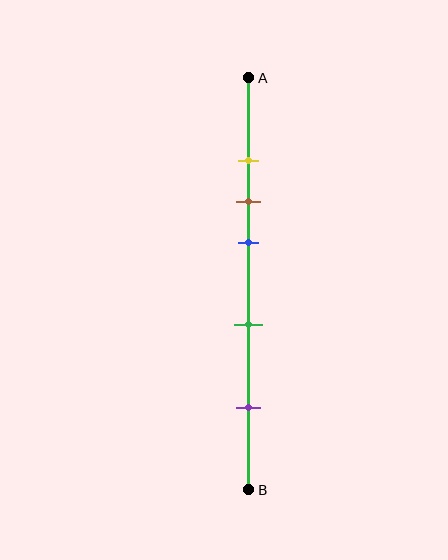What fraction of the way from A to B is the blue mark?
The blue mark is approximately 40% (0.4) of the way from A to B.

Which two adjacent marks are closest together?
The yellow and brown marks are the closest adjacent pair.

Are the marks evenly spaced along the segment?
No, the marks are not evenly spaced.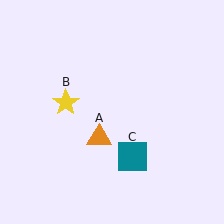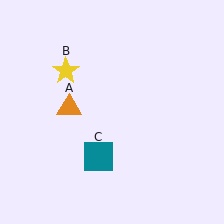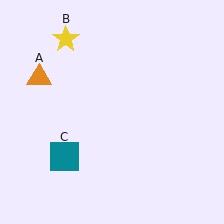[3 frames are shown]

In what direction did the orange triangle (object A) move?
The orange triangle (object A) moved up and to the left.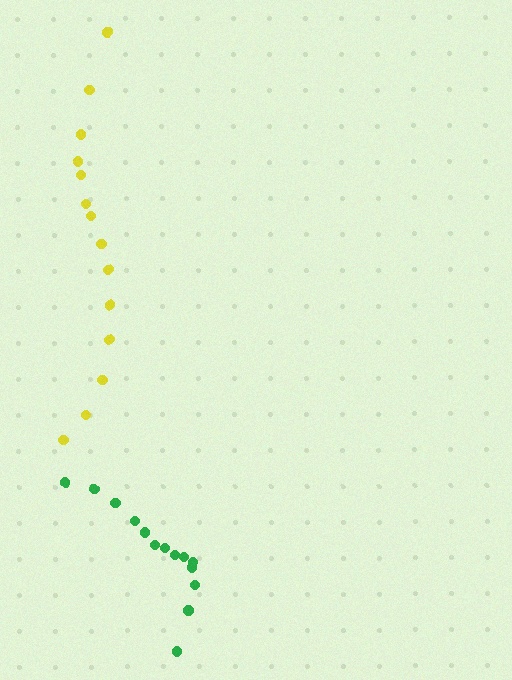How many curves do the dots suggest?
There are 2 distinct paths.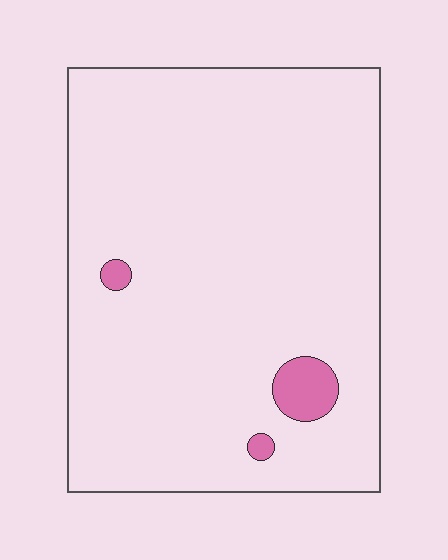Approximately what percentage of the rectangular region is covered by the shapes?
Approximately 5%.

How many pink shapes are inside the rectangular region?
3.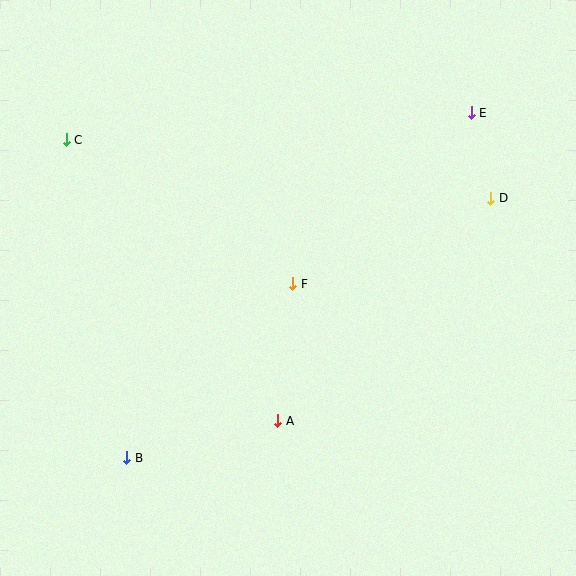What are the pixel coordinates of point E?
Point E is at (471, 113).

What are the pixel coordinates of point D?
Point D is at (491, 198).